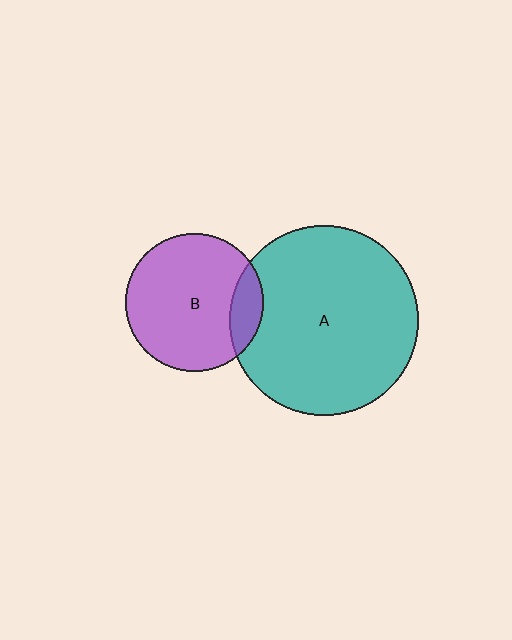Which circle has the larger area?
Circle A (teal).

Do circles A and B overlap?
Yes.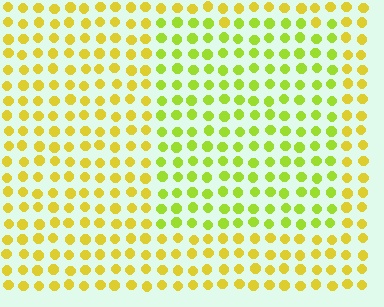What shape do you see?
I see a rectangle.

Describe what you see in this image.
The image is filled with small yellow elements in a uniform arrangement. A rectangle-shaped region is visible where the elements are tinted to a slightly different hue, forming a subtle color boundary.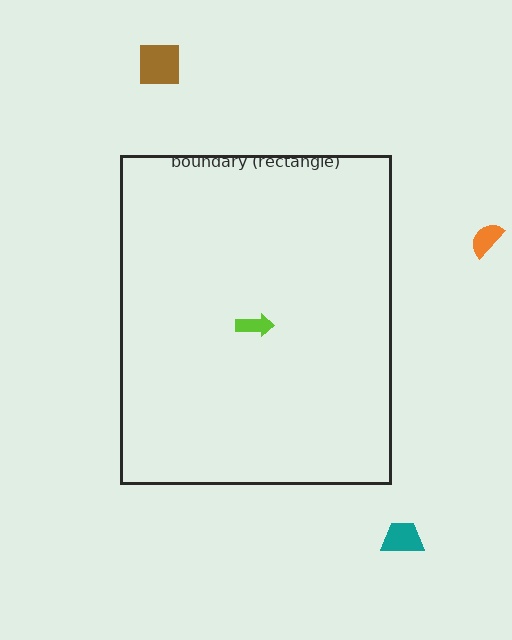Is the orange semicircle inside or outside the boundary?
Outside.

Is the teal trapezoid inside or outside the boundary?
Outside.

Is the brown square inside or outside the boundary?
Outside.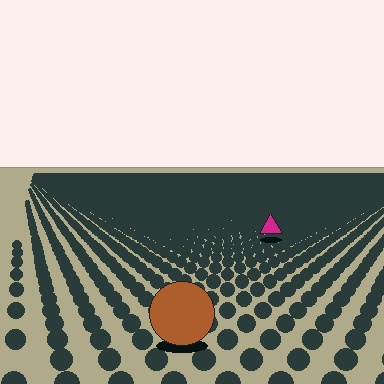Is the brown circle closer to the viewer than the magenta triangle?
Yes. The brown circle is closer — you can tell from the texture gradient: the ground texture is coarser near it.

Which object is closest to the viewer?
The brown circle is closest. The texture marks near it are larger and more spread out.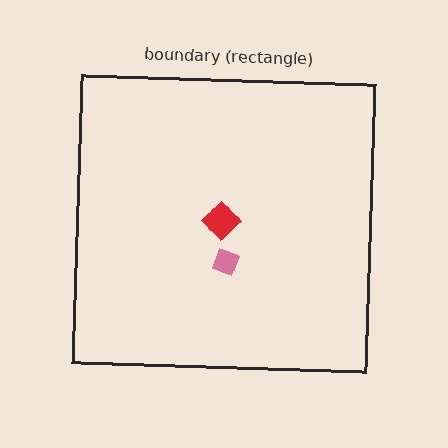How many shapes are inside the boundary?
2 inside, 0 outside.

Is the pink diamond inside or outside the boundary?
Inside.